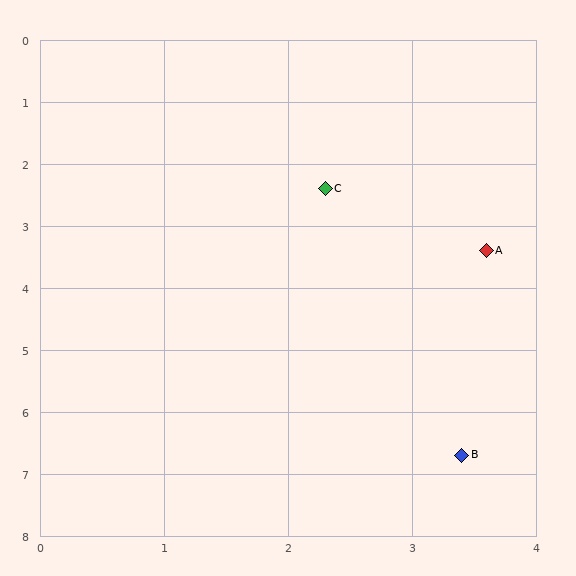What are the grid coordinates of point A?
Point A is at approximately (3.6, 3.4).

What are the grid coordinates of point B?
Point B is at approximately (3.4, 6.7).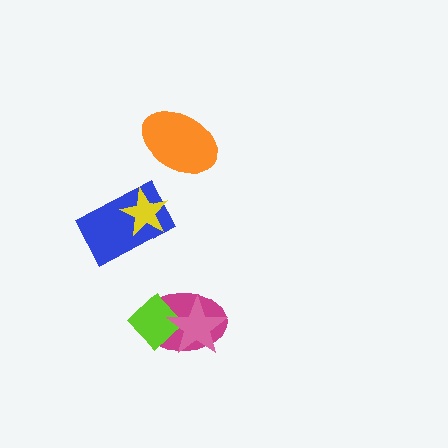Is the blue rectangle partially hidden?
Yes, it is partially covered by another shape.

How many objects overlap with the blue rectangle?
1 object overlaps with the blue rectangle.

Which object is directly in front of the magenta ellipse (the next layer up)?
The lime diamond is directly in front of the magenta ellipse.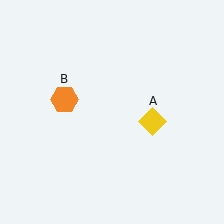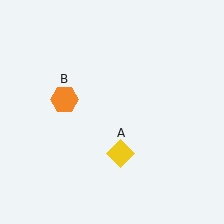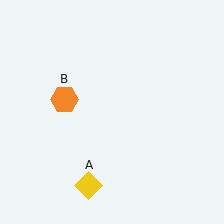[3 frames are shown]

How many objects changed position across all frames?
1 object changed position: yellow diamond (object A).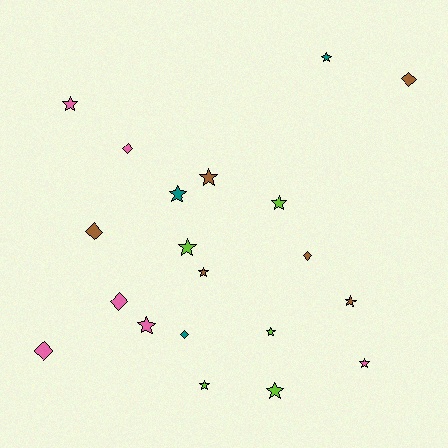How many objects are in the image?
There are 20 objects.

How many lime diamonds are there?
There are no lime diamonds.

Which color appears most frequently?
Brown, with 6 objects.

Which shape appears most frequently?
Star, with 13 objects.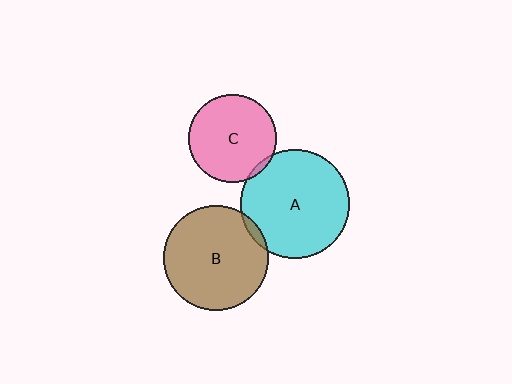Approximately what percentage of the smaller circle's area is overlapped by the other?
Approximately 5%.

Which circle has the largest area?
Circle A (cyan).